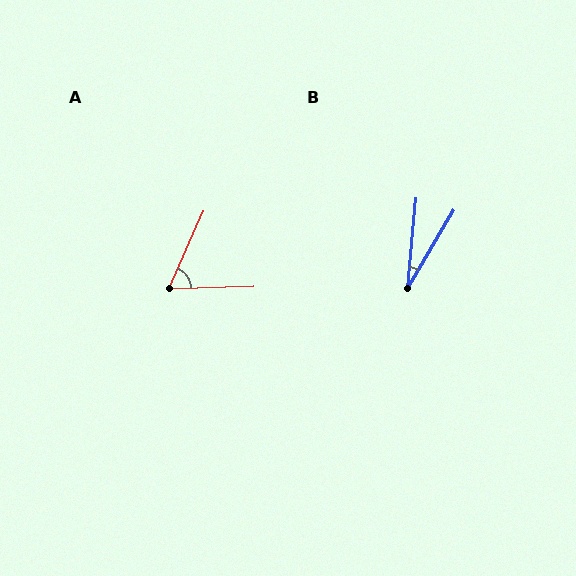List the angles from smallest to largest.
B (25°), A (65°).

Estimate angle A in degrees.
Approximately 65 degrees.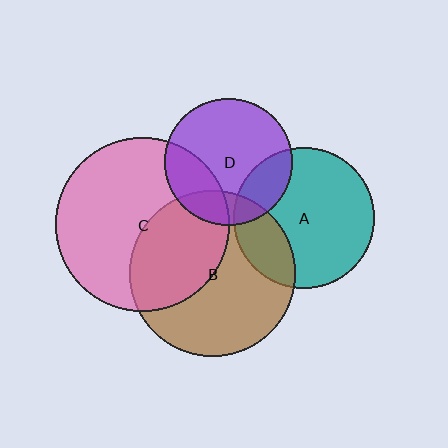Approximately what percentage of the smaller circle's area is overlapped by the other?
Approximately 25%.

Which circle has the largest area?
Circle C (pink).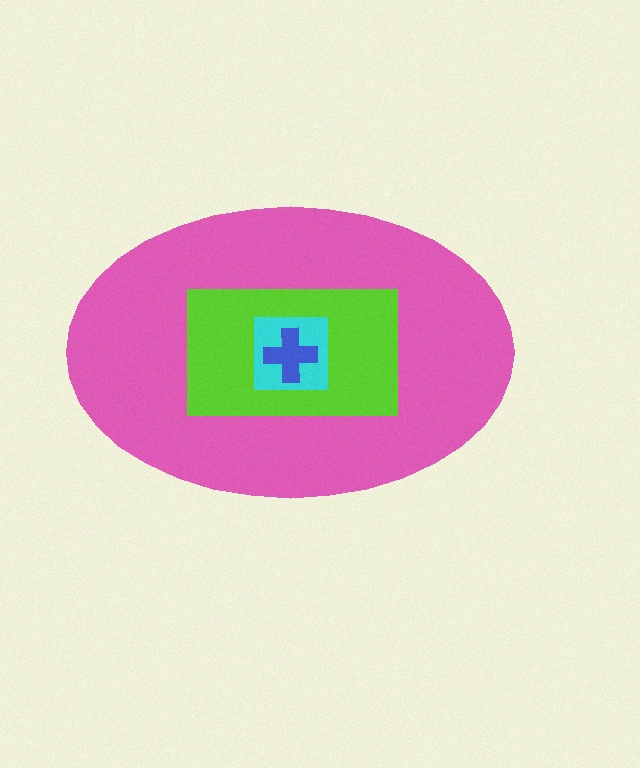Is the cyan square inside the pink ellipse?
Yes.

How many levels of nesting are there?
4.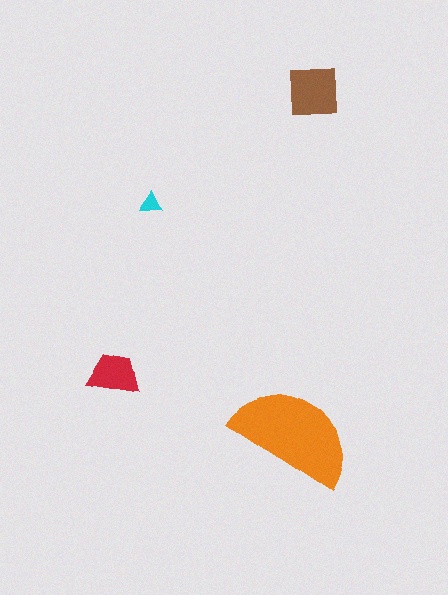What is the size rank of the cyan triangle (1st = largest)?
4th.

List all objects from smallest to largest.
The cyan triangle, the red trapezoid, the brown square, the orange semicircle.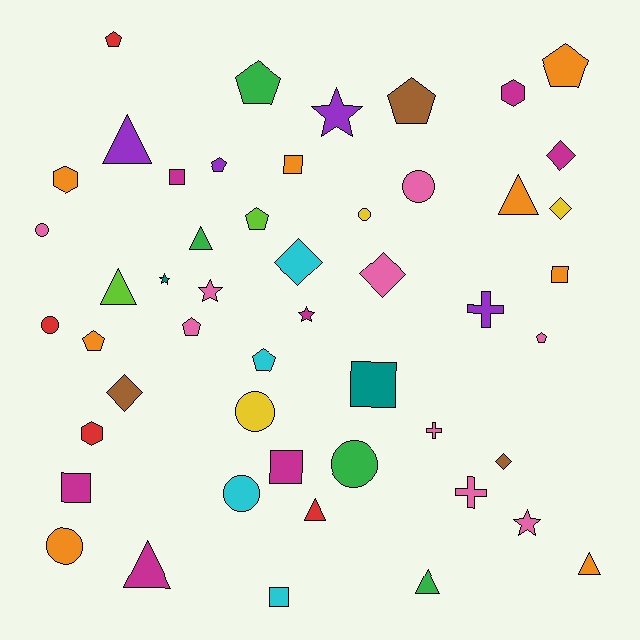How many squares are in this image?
There are 7 squares.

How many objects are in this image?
There are 50 objects.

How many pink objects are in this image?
There are 9 pink objects.